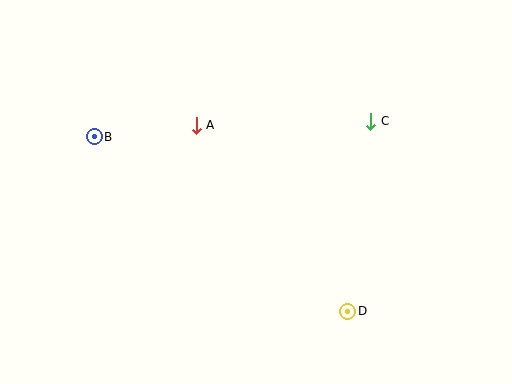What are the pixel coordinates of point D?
Point D is at (348, 311).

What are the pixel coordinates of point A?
Point A is at (196, 125).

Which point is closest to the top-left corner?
Point B is closest to the top-left corner.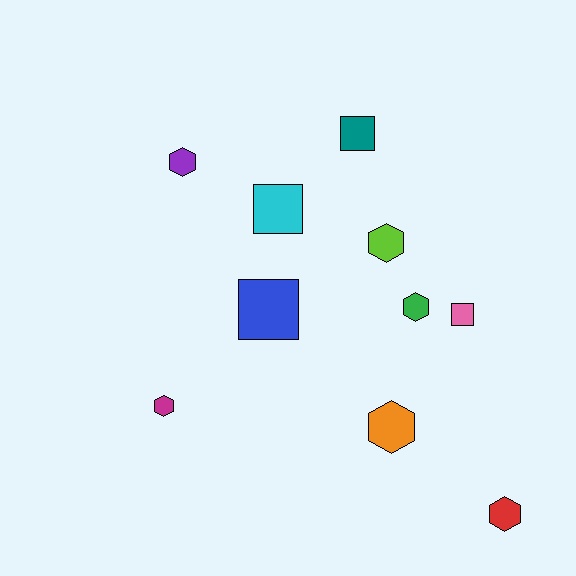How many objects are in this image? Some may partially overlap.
There are 10 objects.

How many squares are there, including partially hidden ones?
There are 4 squares.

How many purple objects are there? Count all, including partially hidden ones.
There is 1 purple object.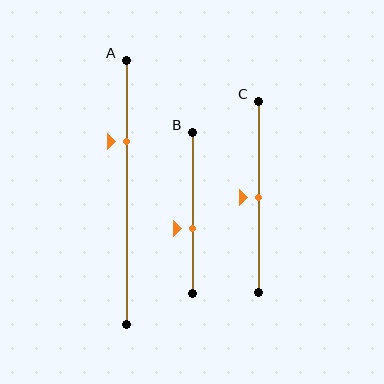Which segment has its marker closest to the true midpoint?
Segment C has its marker closest to the true midpoint.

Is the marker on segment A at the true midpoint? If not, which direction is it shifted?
No, the marker on segment A is shifted upward by about 19% of the segment length.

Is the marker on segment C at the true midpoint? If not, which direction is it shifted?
Yes, the marker on segment C is at the true midpoint.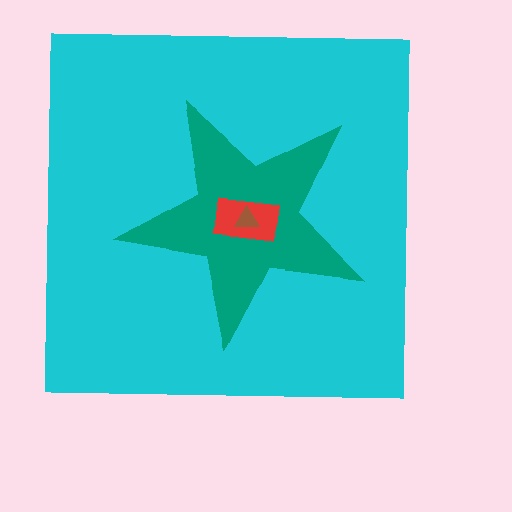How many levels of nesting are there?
4.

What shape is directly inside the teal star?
The red rectangle.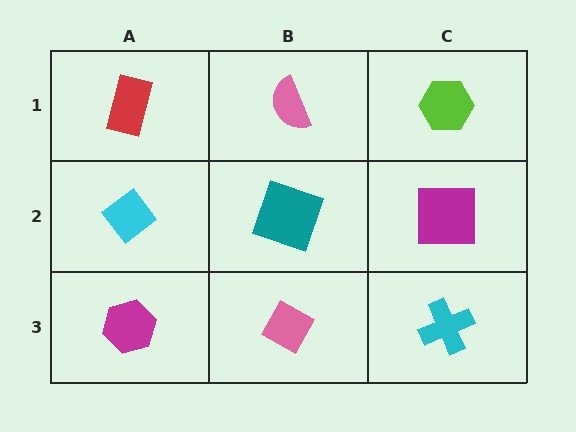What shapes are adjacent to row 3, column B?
A teal square (row 2, column B), a magenta hexagon (row 3, column A), a cyan cross (row 3, column C).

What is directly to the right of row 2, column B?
A magenta square.